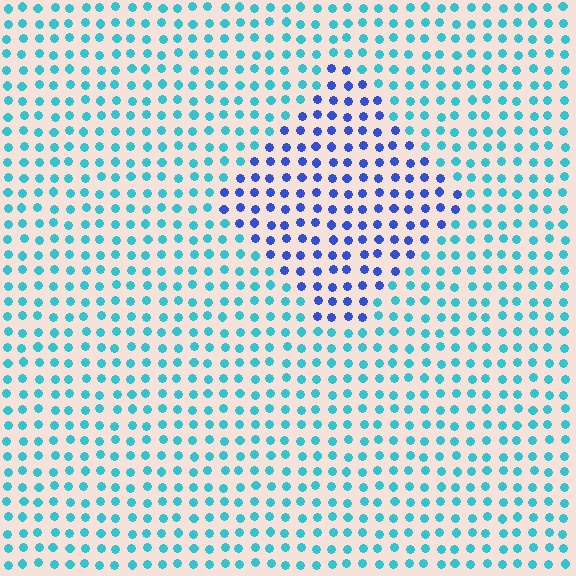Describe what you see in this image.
The image is filled with small cyan elements in a uniform arrangement. A diamond-shaped region is visible where the elements are tinted to a slightly different hue, forming a subtle color boundary.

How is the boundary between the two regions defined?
The boundary is defined purely by a slight shift in hue (about 47 degrees). Spacing, size, and orientation are identical on both sides.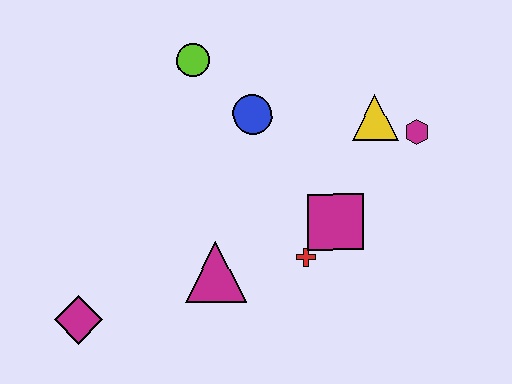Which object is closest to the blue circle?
The lime circle is closest to the blue circle.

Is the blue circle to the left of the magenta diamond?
No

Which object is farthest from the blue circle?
The magenta diamond is farthest from the blue circle.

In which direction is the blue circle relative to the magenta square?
The blue circle is above the magenta square.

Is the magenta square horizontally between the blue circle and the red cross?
No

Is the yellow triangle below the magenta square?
No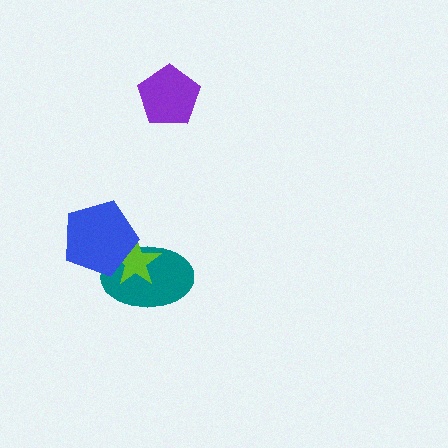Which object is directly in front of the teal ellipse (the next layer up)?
The lime star is directly in front of the teal ellipse.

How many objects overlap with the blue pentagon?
2 objects overlap with the blue pentagon.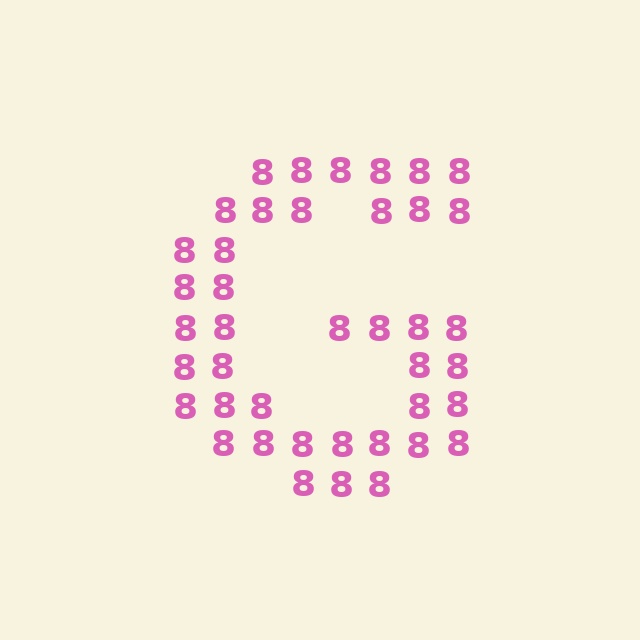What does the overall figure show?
The overall figure shows the letter G.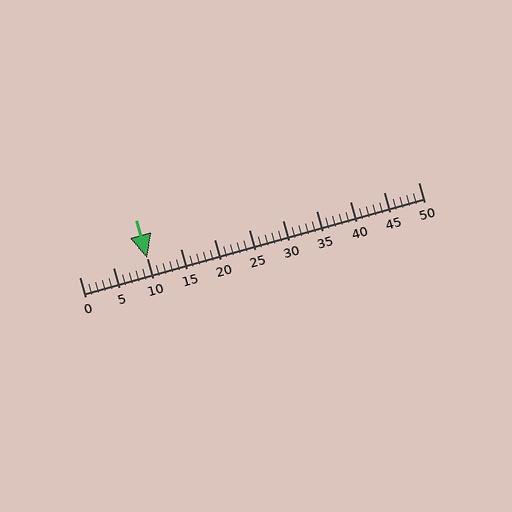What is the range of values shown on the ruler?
The ruler shows values from 0 to 50.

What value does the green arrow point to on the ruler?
The green arrow points to approximately 10.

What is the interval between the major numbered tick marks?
The major tick marks are spaced 5 units apart.